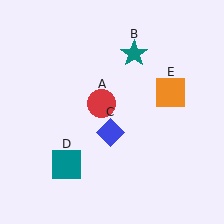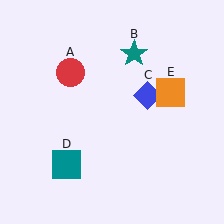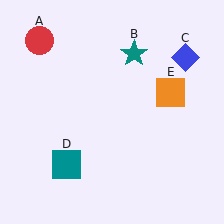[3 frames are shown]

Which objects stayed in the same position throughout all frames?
Teal star (object B) and teal square (object D) and orange square (object E) remained stationary.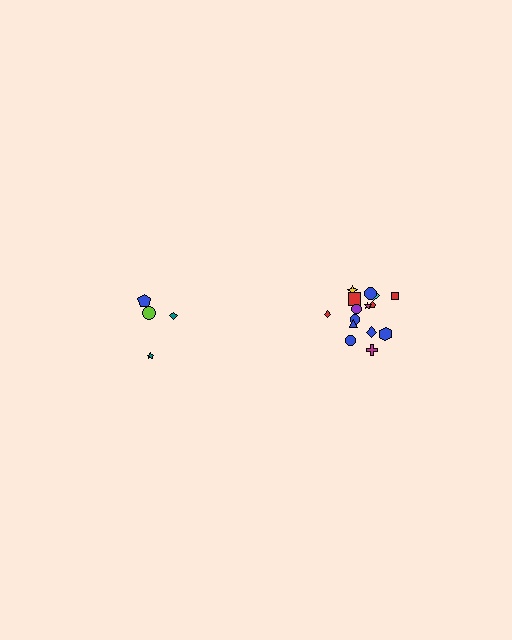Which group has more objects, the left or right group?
The right group.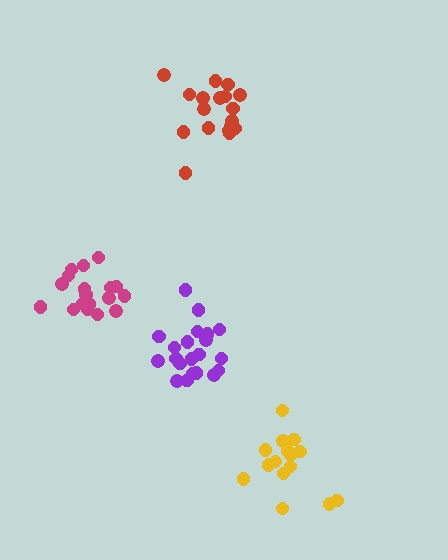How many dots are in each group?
Group 1: 15 dots, Group 2: 21 dots, Group 3: 18 dots, Group 4: 18 dots (72 total).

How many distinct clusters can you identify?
There are 4 distinct clusters.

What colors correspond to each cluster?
The clusters are colored: yellow, purple, magenta, red.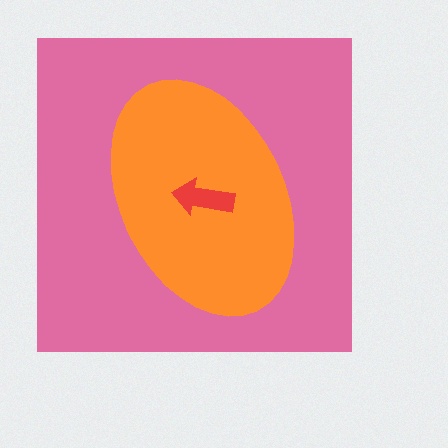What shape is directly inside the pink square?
The orange ellipse.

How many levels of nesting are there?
3.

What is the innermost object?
The red arrow.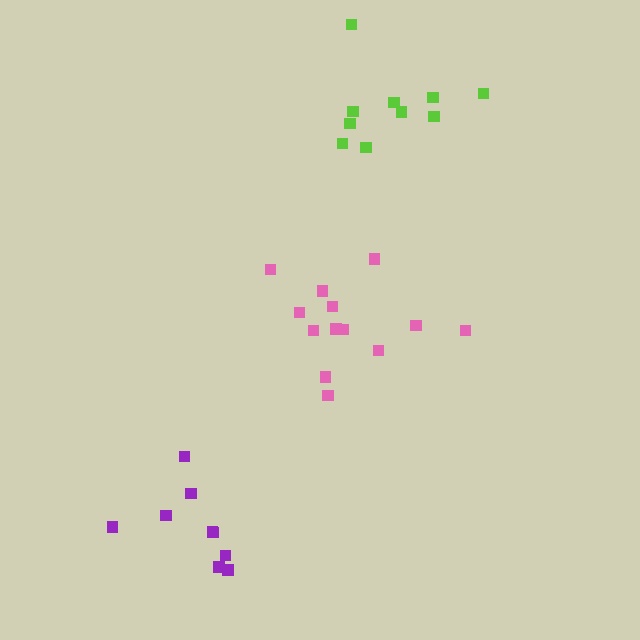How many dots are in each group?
Group 1: 14 dots, Group 2: 10 dots, Group 3: 10 dots (34 total).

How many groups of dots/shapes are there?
There are 3 groups.